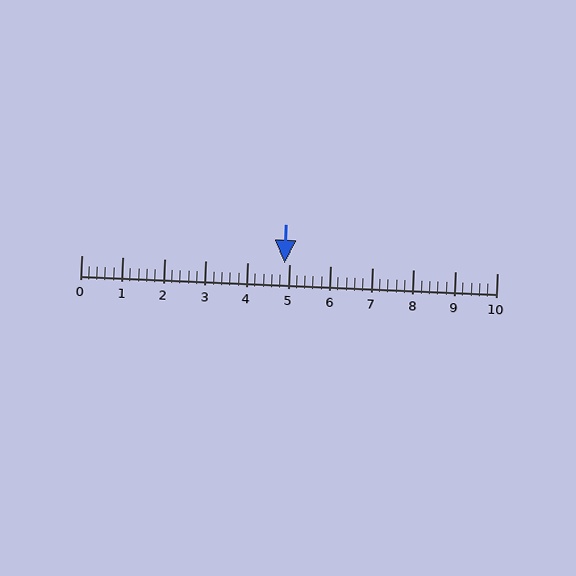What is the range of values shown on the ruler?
The ruler shows values from 0 to 10.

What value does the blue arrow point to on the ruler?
The blue arrow points to approximately 4.9.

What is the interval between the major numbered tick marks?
The major tick marks are spaced 1 units apart.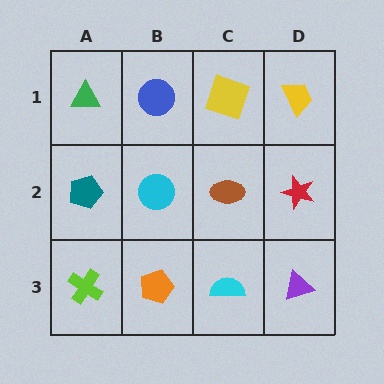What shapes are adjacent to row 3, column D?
A red star (row 2, column D), a cyan semicircle (row 3, column C).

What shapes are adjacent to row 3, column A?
A teal pentagon (row 2, column A), an orange pentagon (row 3, column B).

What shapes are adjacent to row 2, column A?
A green triangle (row 1, column A), a lime cross (row 3, column A), a cyan circle (row 2, column B).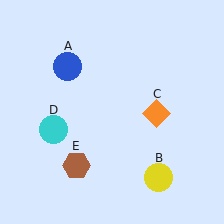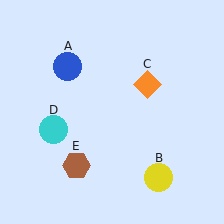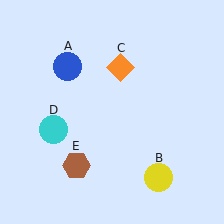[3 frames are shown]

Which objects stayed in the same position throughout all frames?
Blue circle (object A) and yellow circle (object B) and cyan circle (object D) and brown hexagon (object E) remained stationary.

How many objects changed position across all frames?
1 object changed position: orange diamond (object C).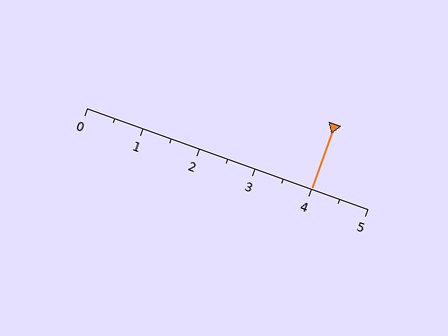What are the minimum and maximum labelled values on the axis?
The axis runs from 0 to 5.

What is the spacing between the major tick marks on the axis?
The major ticks are spaced 1 apart.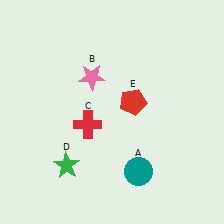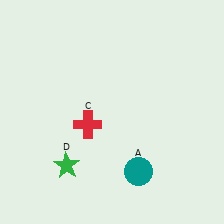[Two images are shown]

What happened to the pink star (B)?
The pink star (B) was removed in Image 2. It was in the top-left area of Image 1.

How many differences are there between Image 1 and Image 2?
There are 2 differences between the two images.